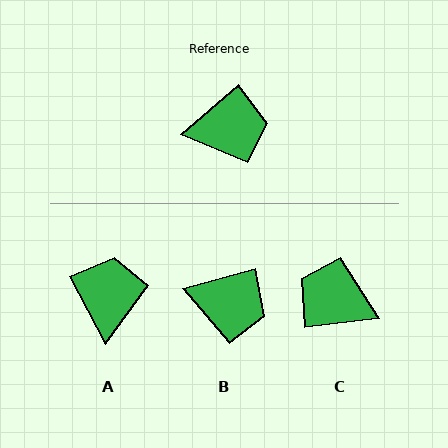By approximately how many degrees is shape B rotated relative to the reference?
Approximately 26 degrees clockwise.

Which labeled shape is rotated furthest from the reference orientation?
C, about 146 degrees away.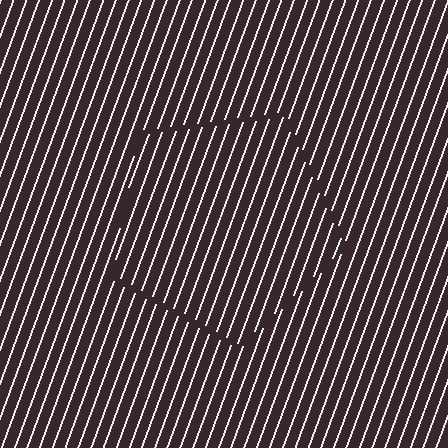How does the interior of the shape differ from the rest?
The interior of the shape contains the same grating, shifted by half a period — the contour is defined by the phase discontinuity where line-ends from the inner and outer gratings abut.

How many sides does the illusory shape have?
5 sides — the line-ends trace a pentagon.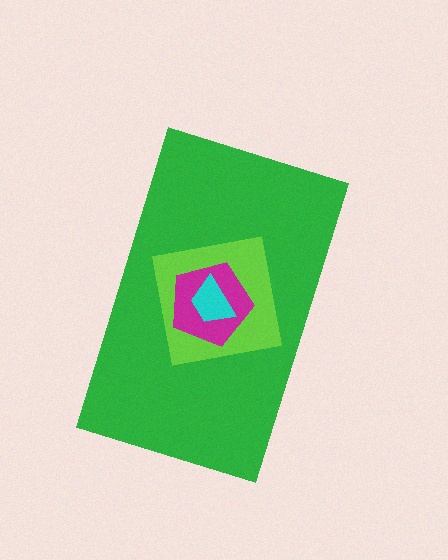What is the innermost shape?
The cyan trapezoid.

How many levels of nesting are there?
4.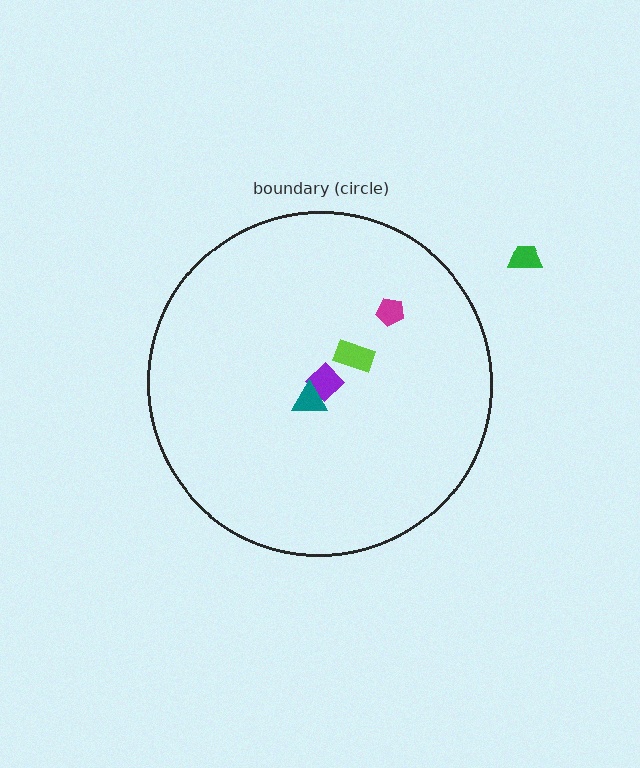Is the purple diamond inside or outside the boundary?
Inside.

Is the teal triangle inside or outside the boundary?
Inside.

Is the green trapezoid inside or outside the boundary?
Outside.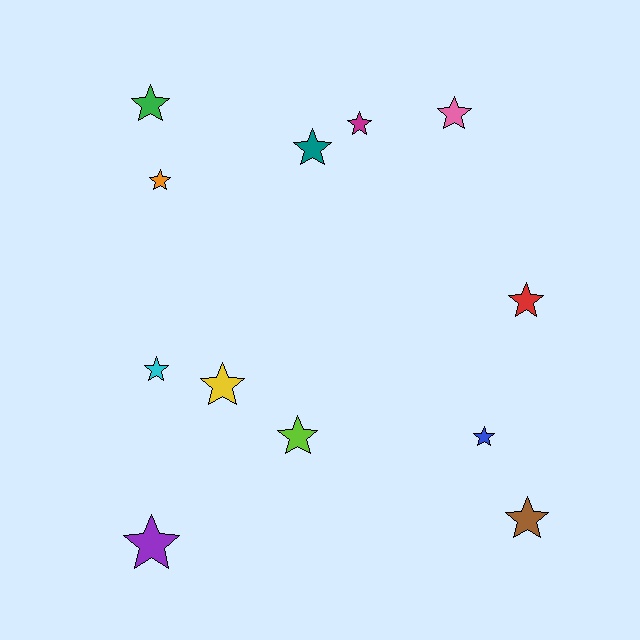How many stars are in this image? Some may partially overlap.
There are 12 stars.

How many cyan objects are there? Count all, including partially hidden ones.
There is 1 cyan object.